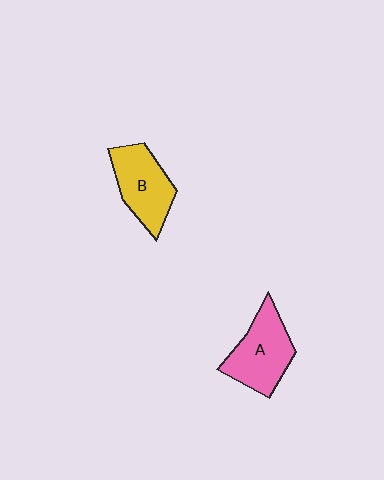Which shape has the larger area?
Shape A (pink).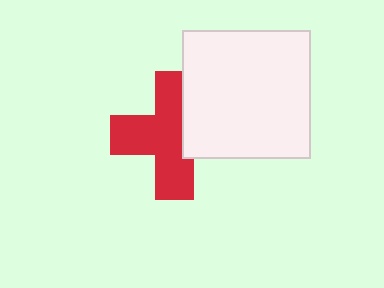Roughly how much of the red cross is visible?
Most of it is visible (roughly 66%).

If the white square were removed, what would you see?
You would see the complete red cross.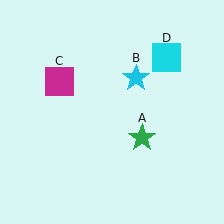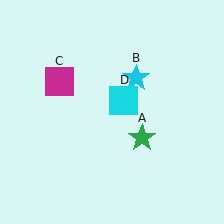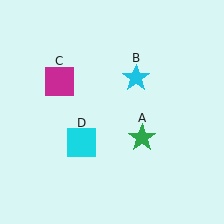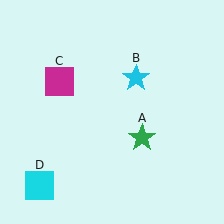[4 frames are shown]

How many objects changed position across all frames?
1 object changed position: cyan square (object D).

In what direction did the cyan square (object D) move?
The cyan square (object D) moved down and to the left.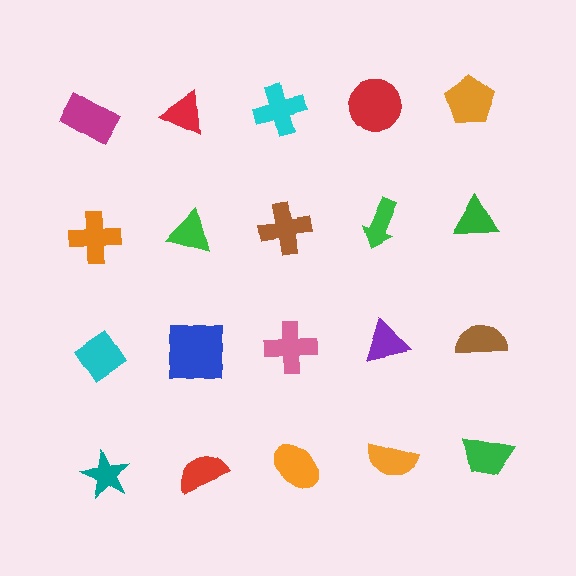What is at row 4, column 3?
An orange ellipse.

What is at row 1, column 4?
A red circle.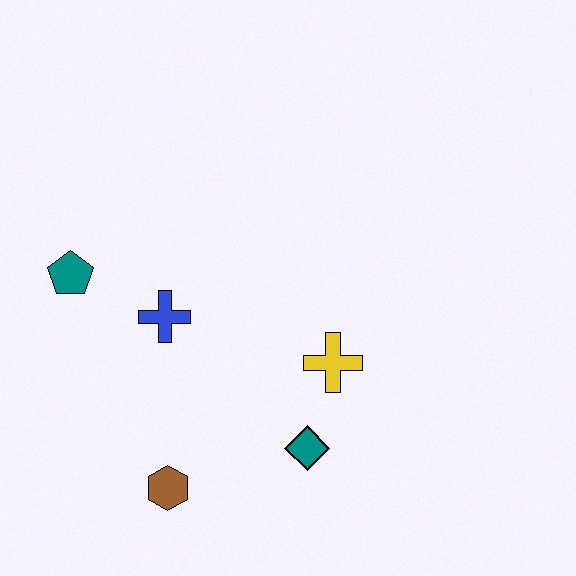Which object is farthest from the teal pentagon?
The teal diamond is farthest from the teal pentagon.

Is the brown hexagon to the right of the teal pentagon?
Yes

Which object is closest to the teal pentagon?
The blue cross is closest to the teal pentagon.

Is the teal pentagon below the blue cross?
No